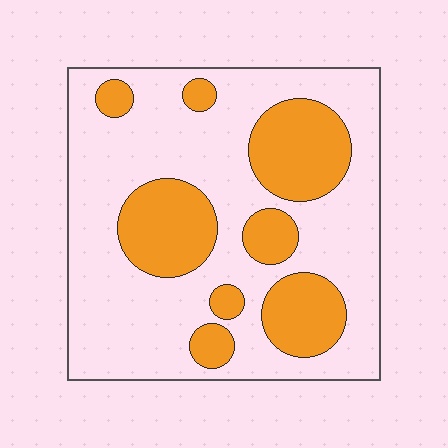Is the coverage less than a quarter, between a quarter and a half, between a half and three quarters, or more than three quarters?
Between a quarter and a half.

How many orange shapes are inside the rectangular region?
8.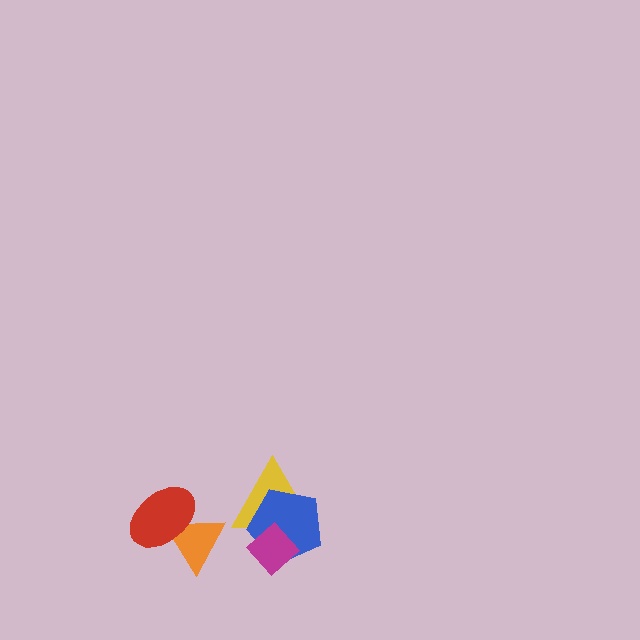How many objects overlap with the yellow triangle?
2 objects overlap with the yellow triangle.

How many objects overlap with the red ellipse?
1 object overlaps with the red ellipse.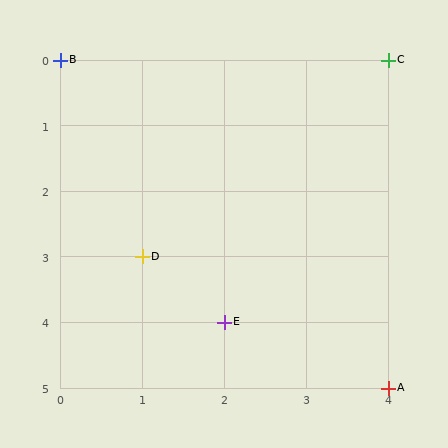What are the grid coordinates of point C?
Point C is at grid coordinates (4, 0).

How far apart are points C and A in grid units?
Points C and A are 5 rows apart.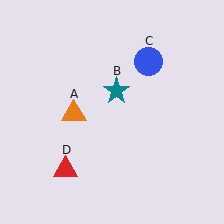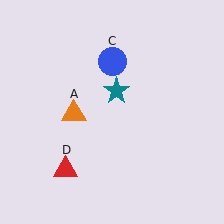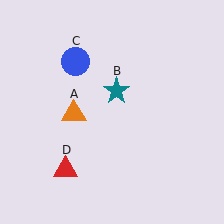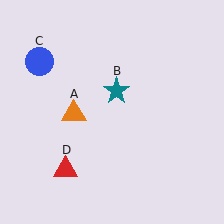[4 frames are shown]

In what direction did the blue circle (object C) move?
The blue circle (object C) moved left.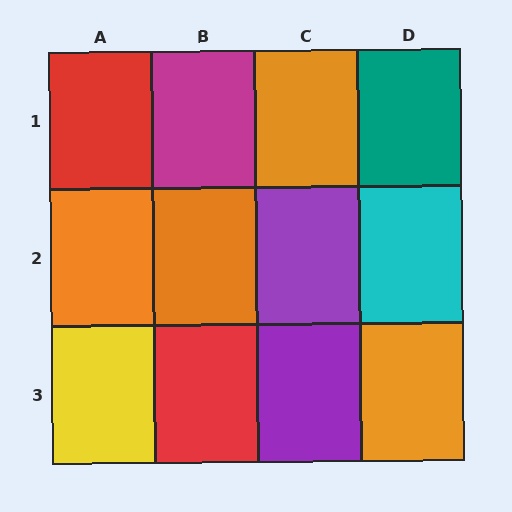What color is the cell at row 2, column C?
Purple.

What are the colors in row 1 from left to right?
Red, magenta, orange, teal.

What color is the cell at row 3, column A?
Yellow.